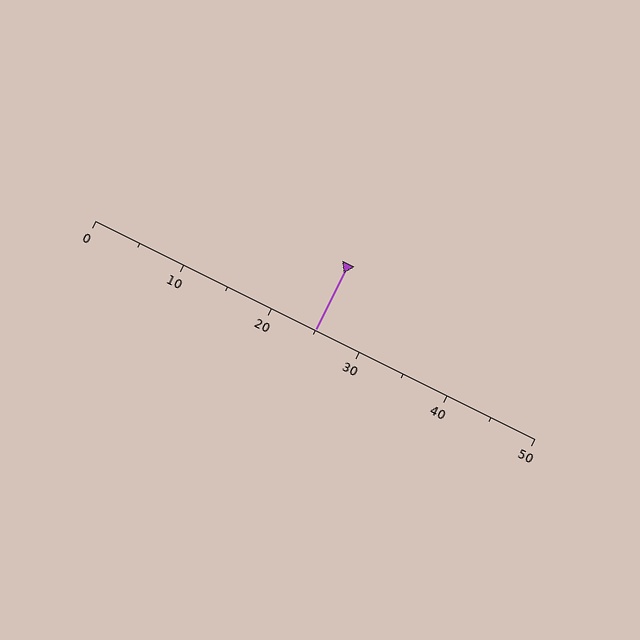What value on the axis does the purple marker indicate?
The marker indicates approximately 25.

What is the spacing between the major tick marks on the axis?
The major ticks are spaced 10 apart.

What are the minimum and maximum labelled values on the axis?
The axis runs from 0 to 50.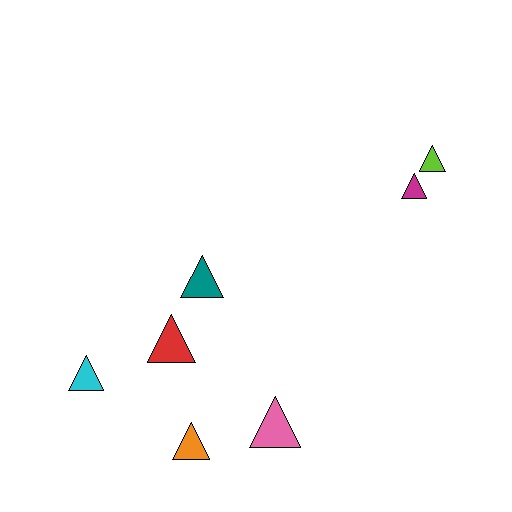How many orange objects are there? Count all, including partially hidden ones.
There is 1 orange object.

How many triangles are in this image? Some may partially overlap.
There are 7 triangles.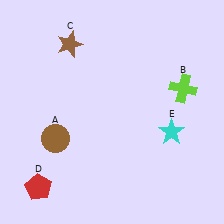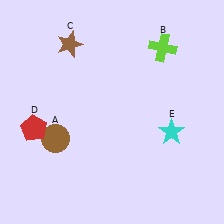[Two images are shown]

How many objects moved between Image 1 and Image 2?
2 objects moved between the two images.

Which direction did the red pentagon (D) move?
The red pentagon (D) moved up.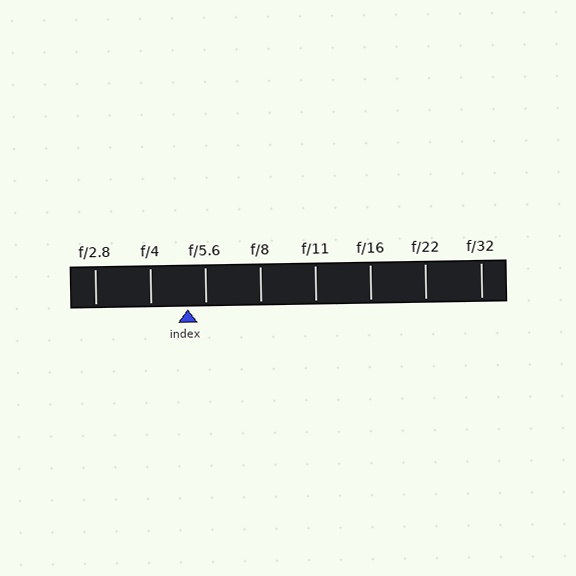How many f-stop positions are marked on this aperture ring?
There are 8 f-stop positions marked.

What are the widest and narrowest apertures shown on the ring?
The widest aperture shown is f/2.8 and the narrowest is f/32.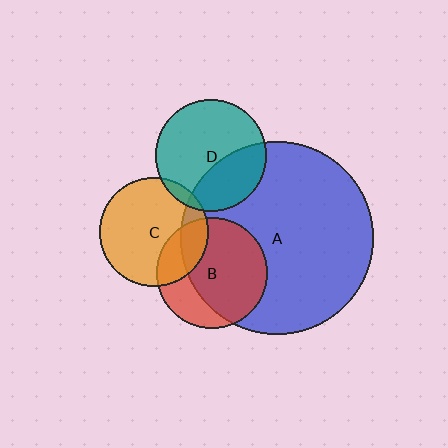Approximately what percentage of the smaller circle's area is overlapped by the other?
Approximately 15%.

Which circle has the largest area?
Circle A (blue).